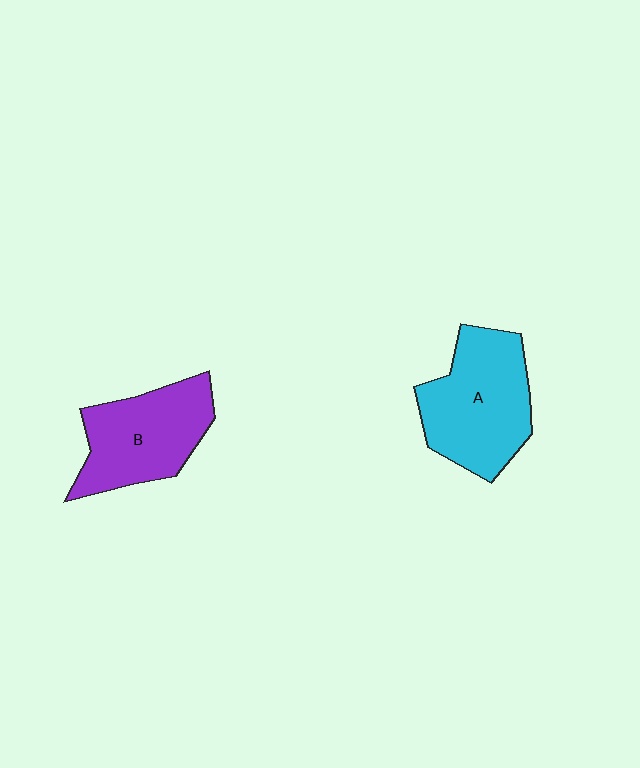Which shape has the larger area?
Shape A (cyan).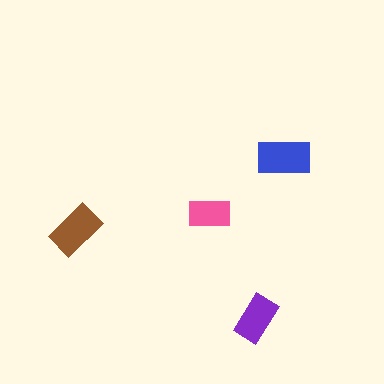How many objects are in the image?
There are 4 objects in the image.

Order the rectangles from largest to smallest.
the blue one, the brown one, the purple one, the pink one.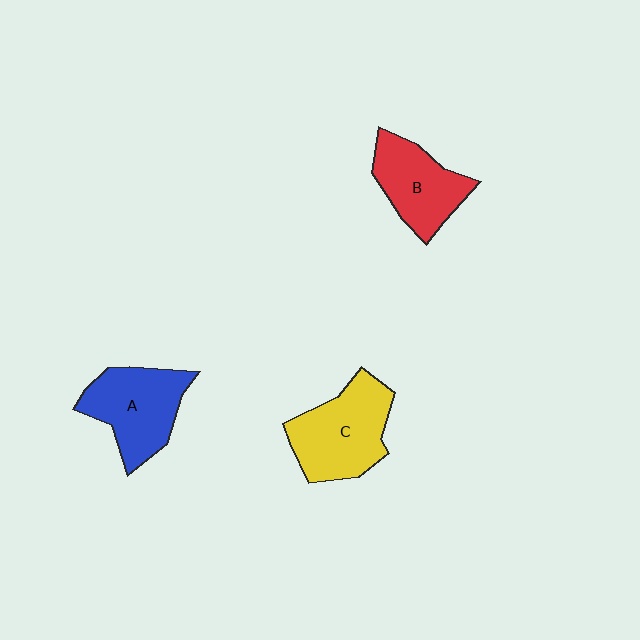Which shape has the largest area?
Shape C (yellow).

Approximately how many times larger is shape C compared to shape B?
Approximately 1.2 times.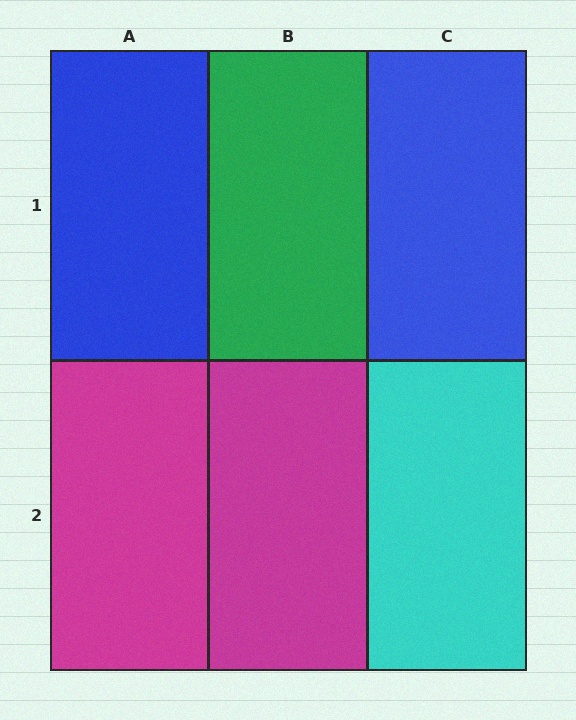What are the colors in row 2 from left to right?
Magenta, magenta, cyan.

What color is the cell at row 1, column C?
Blue.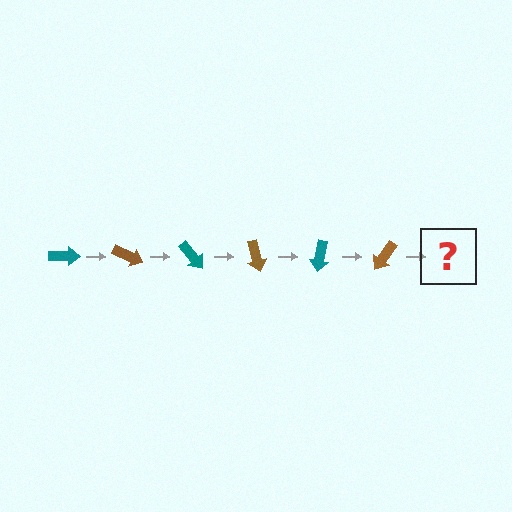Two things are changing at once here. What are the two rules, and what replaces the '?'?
The two rules are that it rotates 25 degrees each step and the color cycles through teal and brown. The '?' should be a teal arrow, rotated 150 degrees from the start.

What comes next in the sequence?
The next element should be a teal arrow, rotated 150 degrees from the start.